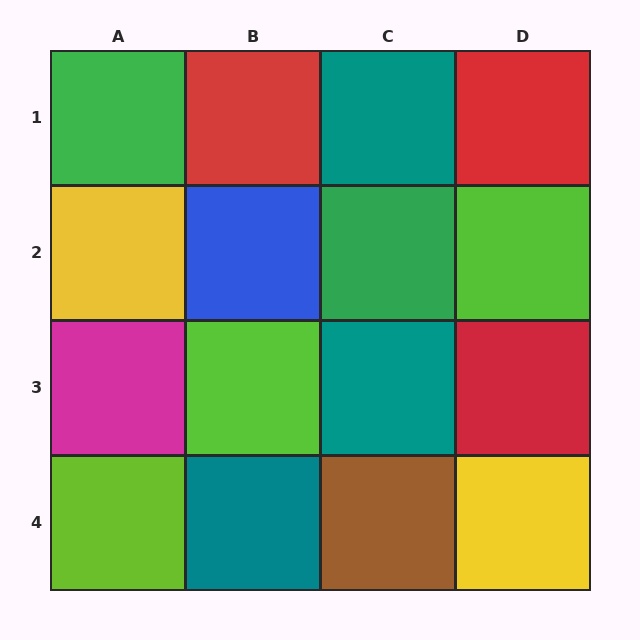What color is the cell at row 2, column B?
Blue.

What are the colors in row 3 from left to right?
Magenta, lime, teal, red.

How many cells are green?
2 cells are green.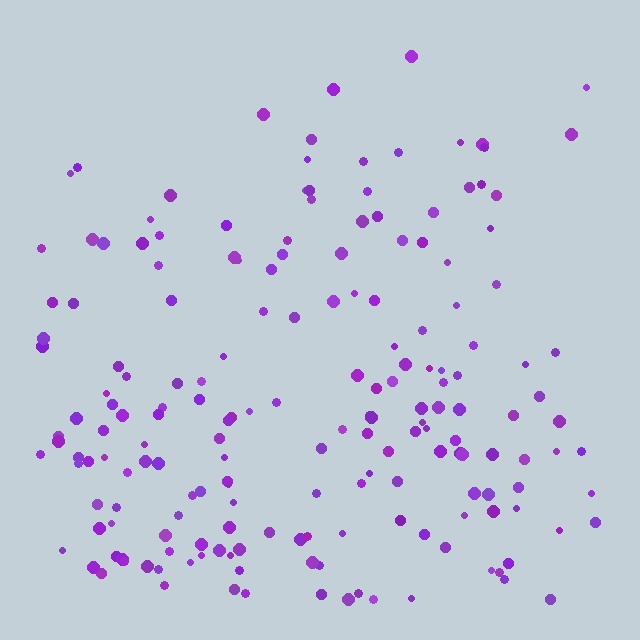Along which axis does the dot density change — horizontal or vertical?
Vertical.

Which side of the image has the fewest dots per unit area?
The top.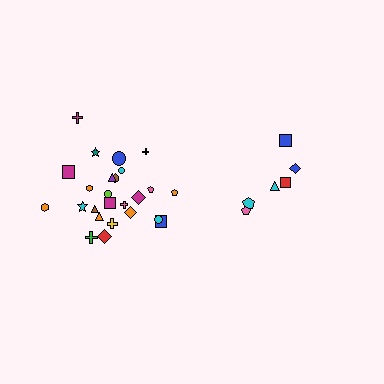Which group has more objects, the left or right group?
The left group.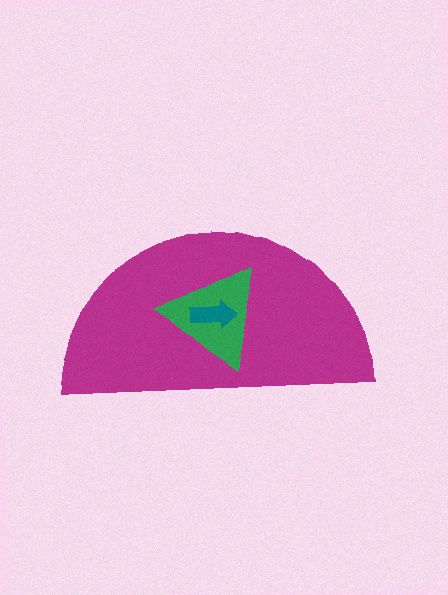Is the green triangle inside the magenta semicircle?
Yes.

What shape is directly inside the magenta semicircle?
The green triangle.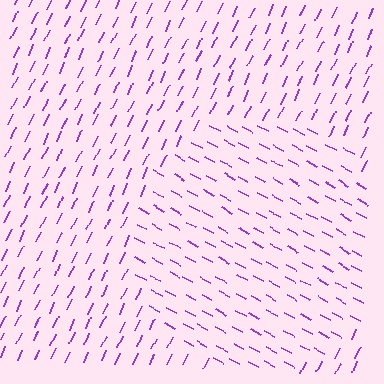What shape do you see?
I see a circle.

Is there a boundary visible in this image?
Yes, there is a texture boundary formed by a change in line orientation.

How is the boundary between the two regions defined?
The boundary is defined purely by a change in line orientation (approximately 88 degrees difference). All lines are the same color and thickness.